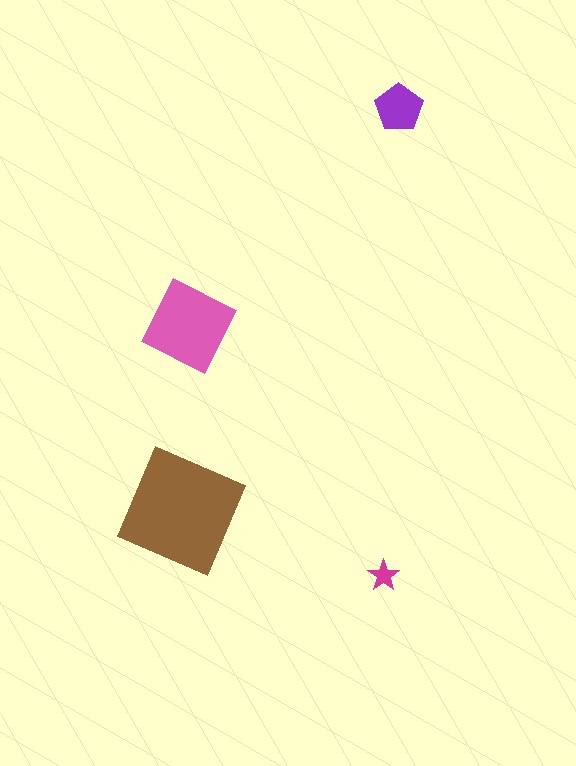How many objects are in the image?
There are 4 objects in the image.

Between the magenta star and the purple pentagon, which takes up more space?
The purple pentagon.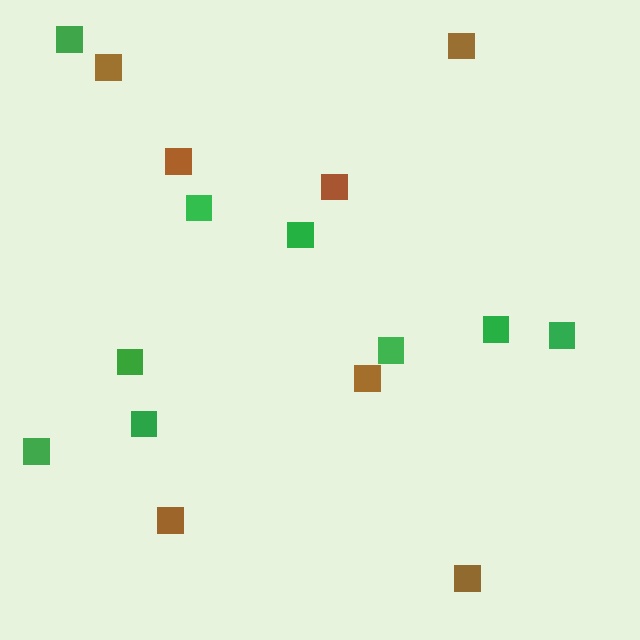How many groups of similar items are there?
There are 2 groups: one group of green squares (9) and one group of brown squares (7).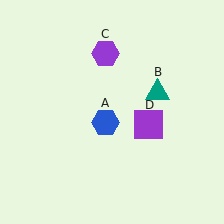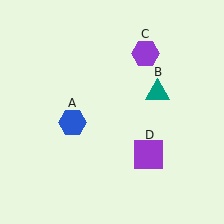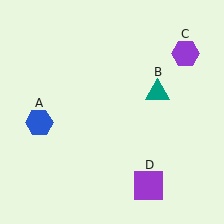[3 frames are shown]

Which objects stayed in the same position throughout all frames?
Teal triangle (object B) remained stationary.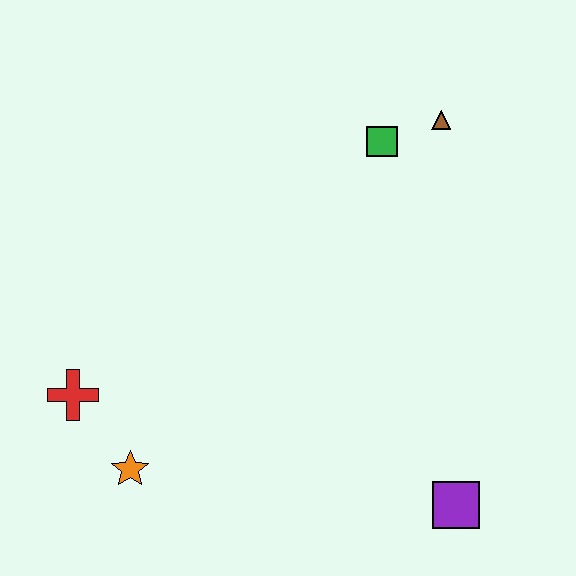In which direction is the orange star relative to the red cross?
The orange star is below the red cross.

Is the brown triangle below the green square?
No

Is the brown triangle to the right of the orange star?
Yes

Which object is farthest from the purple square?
The red cross is farthest from the purple square.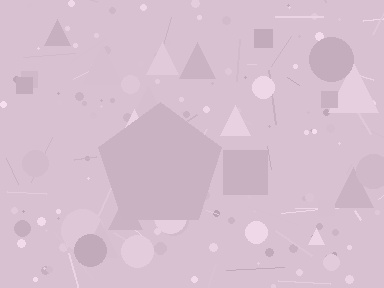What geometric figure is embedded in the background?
A pentagon is embedded in the background.